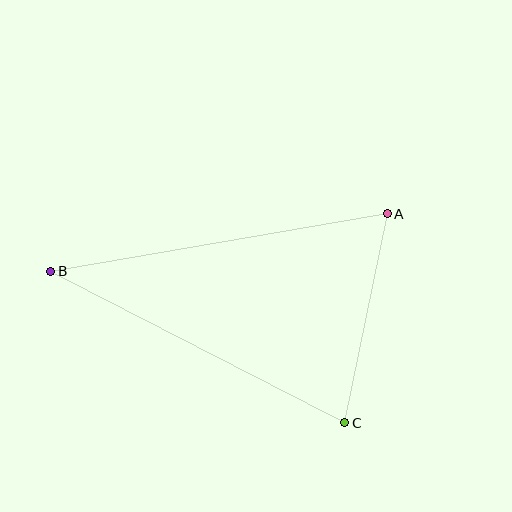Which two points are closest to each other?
Points A and C are closest to each other.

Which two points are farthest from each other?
Points A and B are farthest from each other.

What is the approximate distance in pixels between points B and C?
The distance between B and C is approximately 331 pixels.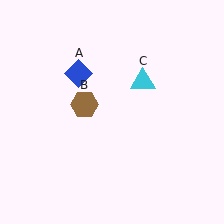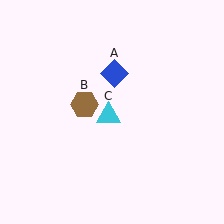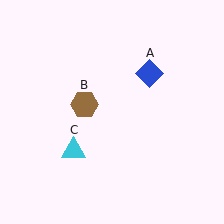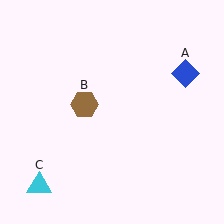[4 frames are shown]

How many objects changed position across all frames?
2 objects changed position: blue diamond (object A), cyan triangle (object C).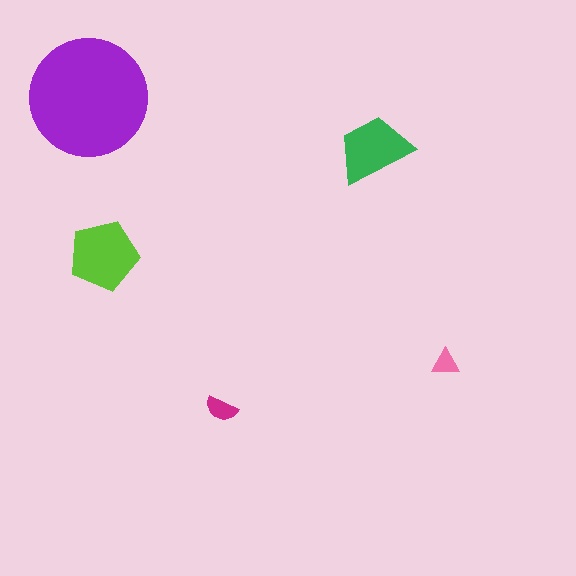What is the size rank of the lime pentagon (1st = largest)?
2nd.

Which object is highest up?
The purple circle is topmost.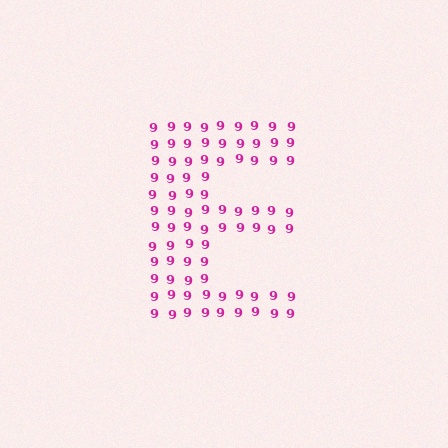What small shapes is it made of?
It is made of small digit 9's.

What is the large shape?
The large shape is the letter E.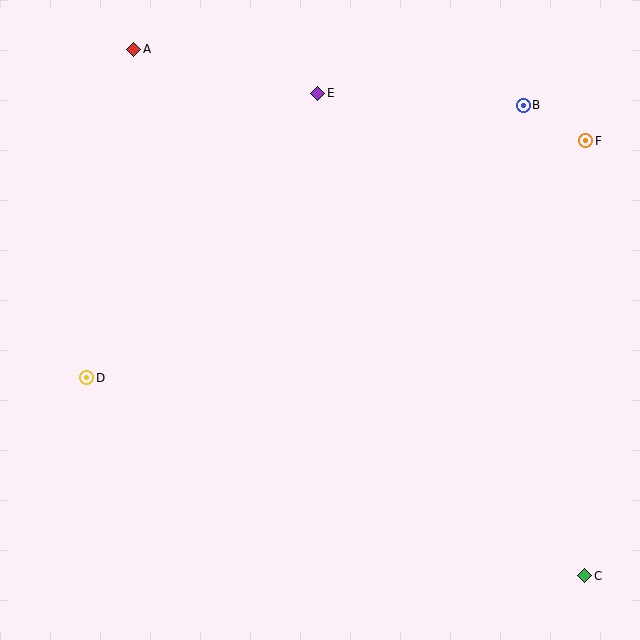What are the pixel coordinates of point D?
Point D is at (87, 378).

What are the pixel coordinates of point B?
Point B is at (523, 105).